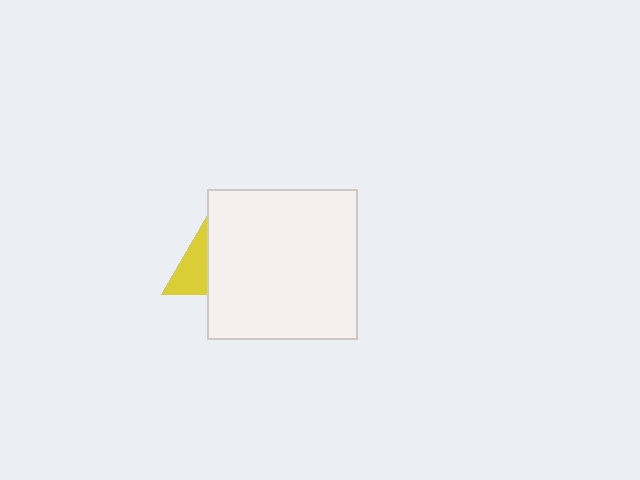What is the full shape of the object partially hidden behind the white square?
The partially hidden object is a yellow triangle.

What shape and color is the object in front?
The object in front is a white square.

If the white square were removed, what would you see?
You would see the complete yellow triangle.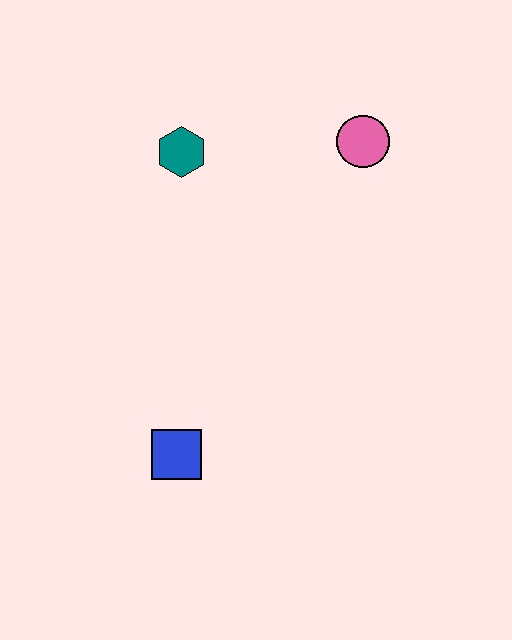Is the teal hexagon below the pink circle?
Yes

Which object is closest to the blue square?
The teal hexagon is closest to the blue square.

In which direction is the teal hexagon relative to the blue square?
The teal hexagon is above the blue square.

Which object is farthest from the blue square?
The pink circle is farthest from the blue square.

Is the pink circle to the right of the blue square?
Yes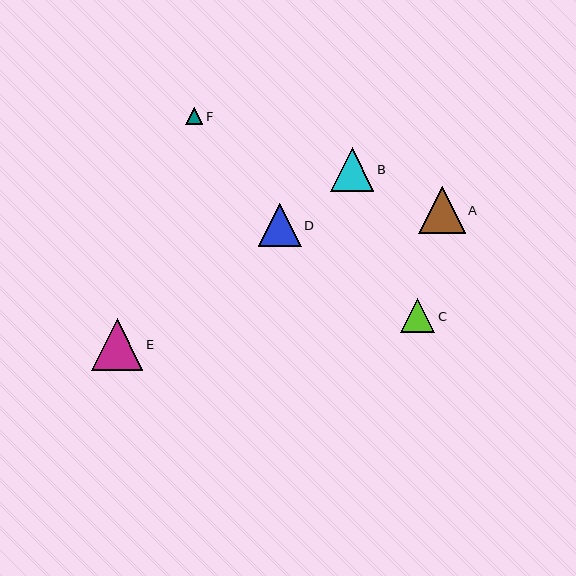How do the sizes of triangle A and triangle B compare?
Triangle A and triangle B are approximately the same size.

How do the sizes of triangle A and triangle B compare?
Triangle A and triangle B are approximately the same size.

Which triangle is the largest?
Triangle E is the largest with a size of approximately 51 pixels.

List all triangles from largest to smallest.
From largest to smallest: E, A, B, D, C, F.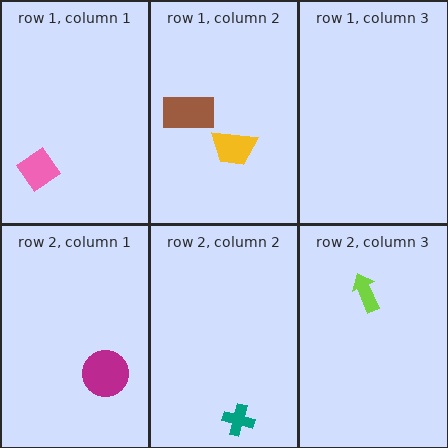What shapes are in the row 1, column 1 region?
The pink diamond.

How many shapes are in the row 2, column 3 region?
1.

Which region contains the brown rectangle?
The row 1, column 2 region.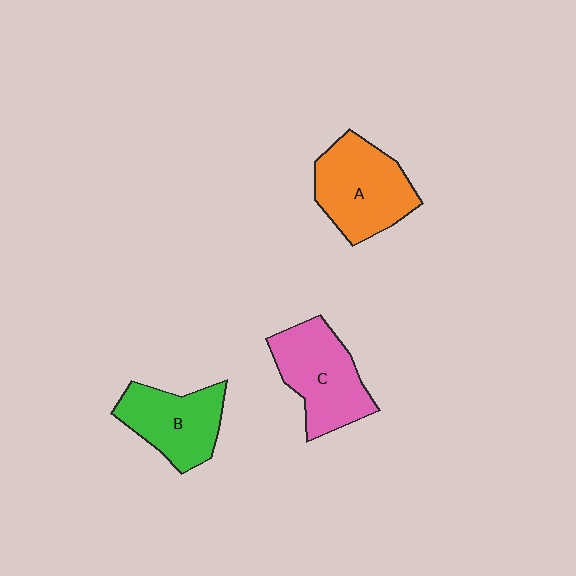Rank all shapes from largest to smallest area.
From largest to smallest: A (orange), C (pink), B (green).